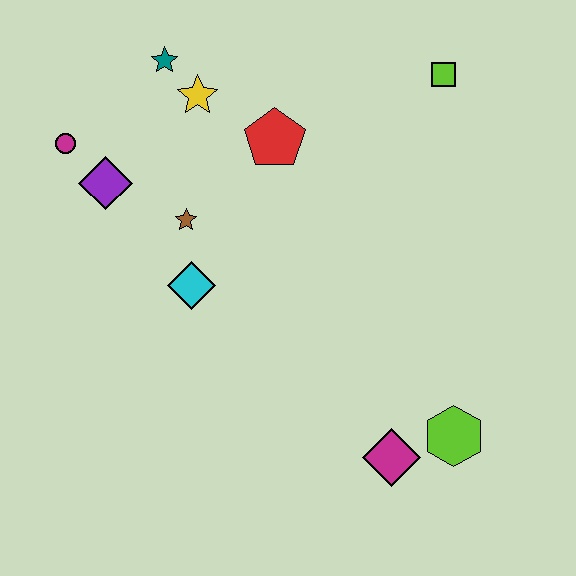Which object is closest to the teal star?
The yellow star is closest to the teal star.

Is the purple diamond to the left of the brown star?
Yes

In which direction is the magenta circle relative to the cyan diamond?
The magenta circle is above the cyan diamond.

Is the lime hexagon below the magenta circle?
Yes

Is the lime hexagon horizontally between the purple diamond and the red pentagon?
No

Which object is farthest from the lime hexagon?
The magenta circle is farthest from the lime hexagon.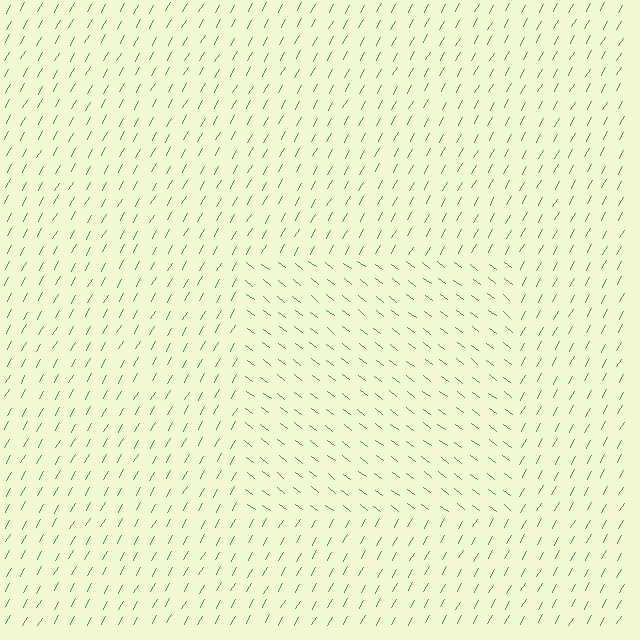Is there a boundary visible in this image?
Yes, there is a texture boundary formed by a change in line orientation.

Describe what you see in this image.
The image is filled with small green line segments. A rectangle region in the image has lines oriented differently from the surrounding lines, creating a visible texture boundary.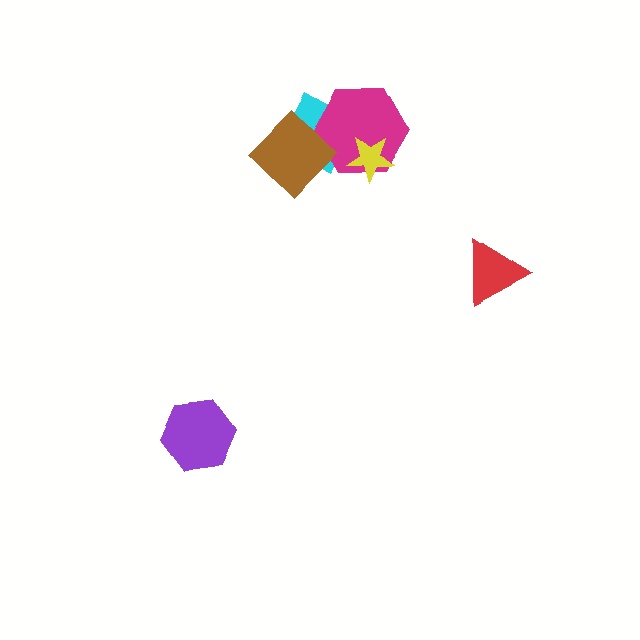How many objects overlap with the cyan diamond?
3 objects overlap with the cyan diamond.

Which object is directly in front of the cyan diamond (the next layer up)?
The magenta hexagon is directly in front of the cyan diamond.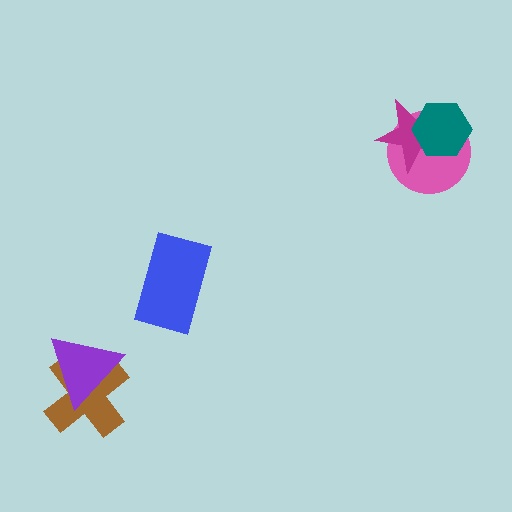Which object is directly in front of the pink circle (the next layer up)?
The magenta star is directly in front of the pink circle.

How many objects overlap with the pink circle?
2 objects overlap with the pink circle.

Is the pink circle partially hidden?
Yes, it is partially covered by another shape.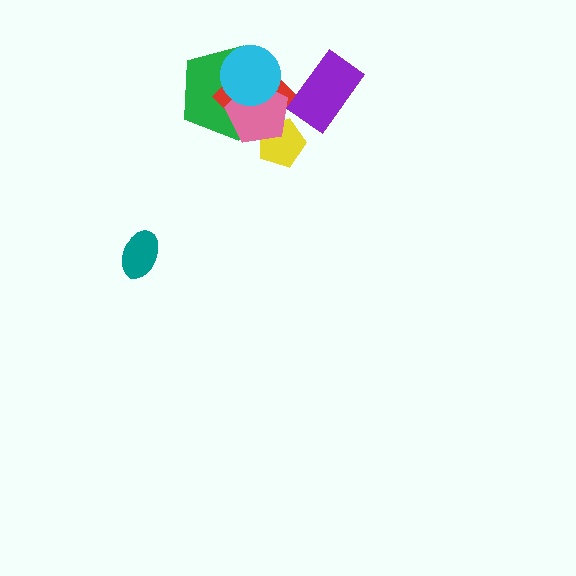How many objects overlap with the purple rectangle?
1 object overlaps with the purple rectangle.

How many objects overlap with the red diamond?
5 objects overlap with the red diamond.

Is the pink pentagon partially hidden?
Yes, it is partially covered by another shape.